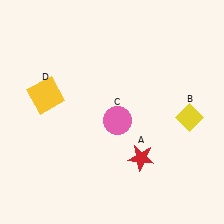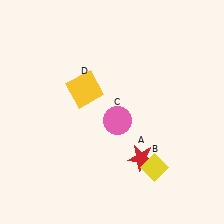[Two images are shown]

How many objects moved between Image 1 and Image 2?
2 objects moved between the two images.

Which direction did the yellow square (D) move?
The yellow square (D) moved right.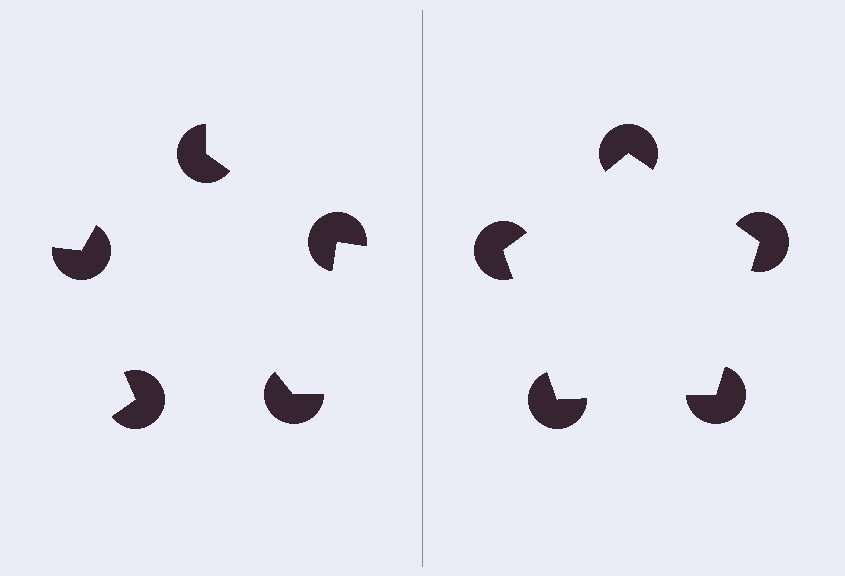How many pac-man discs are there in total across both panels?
10 — 5 on each side.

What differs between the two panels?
The pac-man discs are positioned identically on both sides; only the wedge orientations differ. On the right they align to a pentagon; on the left they are misaligned.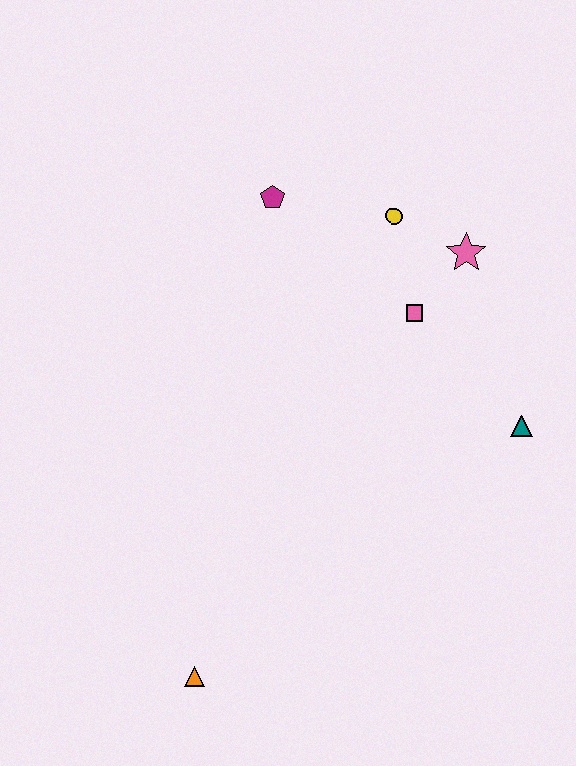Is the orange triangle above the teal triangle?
No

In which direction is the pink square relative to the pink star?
The pink square is below the pink star.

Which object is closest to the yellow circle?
The pink star is closest to the yellow circle.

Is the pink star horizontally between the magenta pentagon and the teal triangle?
Yes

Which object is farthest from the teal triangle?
The orange triangle is farthest from the teal triangle.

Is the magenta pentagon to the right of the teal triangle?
No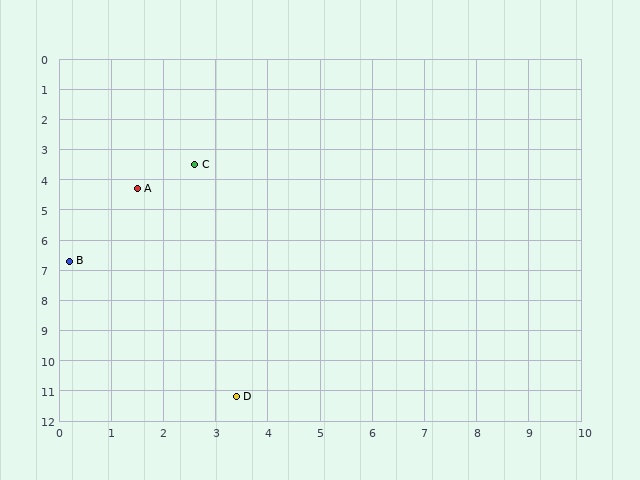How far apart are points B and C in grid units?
Points B and C are about 4.0 grid units apart.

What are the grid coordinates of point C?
Point C is at approximately (2.6, 3.5).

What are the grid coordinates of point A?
Point A is at approximately (1.5, 4.3).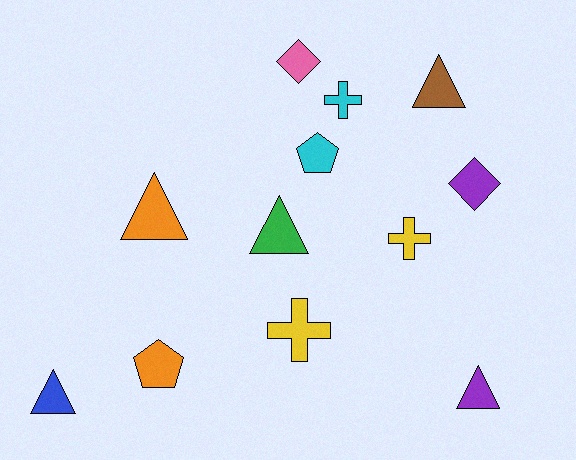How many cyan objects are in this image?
There are 2 cyan objects.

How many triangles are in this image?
There are 5 triangles.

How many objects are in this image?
There are 12 objects.